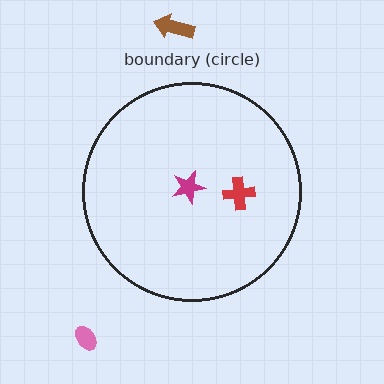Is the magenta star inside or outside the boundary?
Inside.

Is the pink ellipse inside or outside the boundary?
Outside.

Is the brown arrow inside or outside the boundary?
Outside.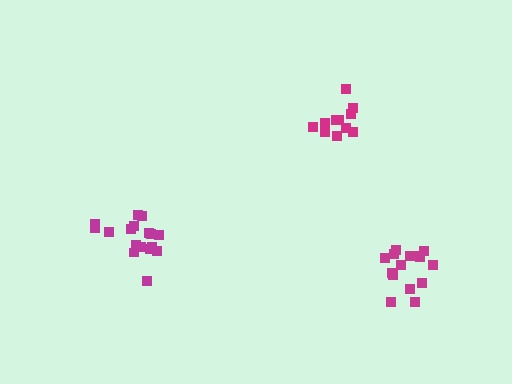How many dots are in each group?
Group 1: 11 dots, Group 2: 15 dots, Group 3: 17 dots (43 total).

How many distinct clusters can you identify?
There are 3 distinct clusters.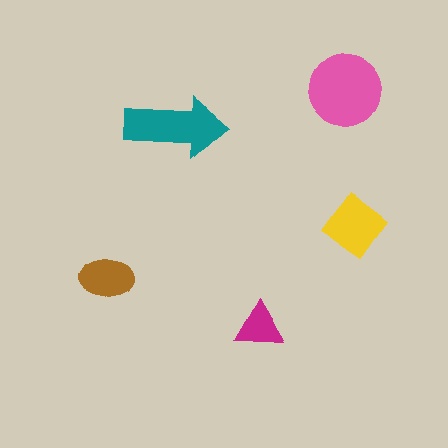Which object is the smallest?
The magenta triangle.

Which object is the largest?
The pink circle.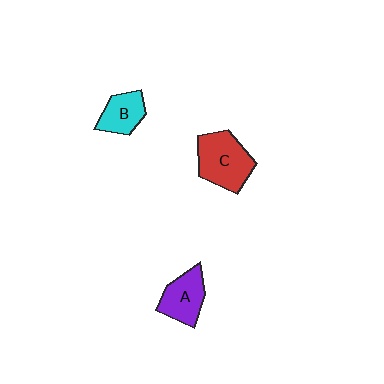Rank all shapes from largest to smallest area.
From largest to smallest: C (red), A (purple), B (cyan).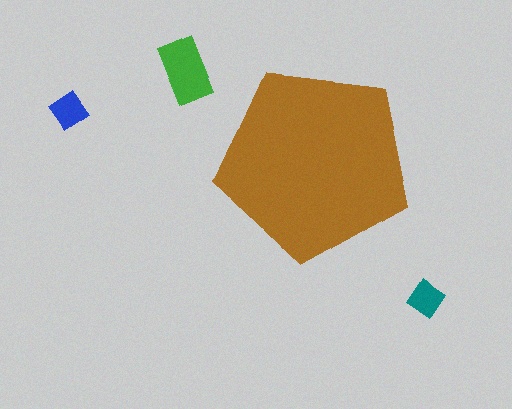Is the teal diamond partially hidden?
No, the teal diamond is fully visible.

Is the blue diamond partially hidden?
No, the blue diamond is fully visible.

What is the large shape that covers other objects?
A brown pentagon.